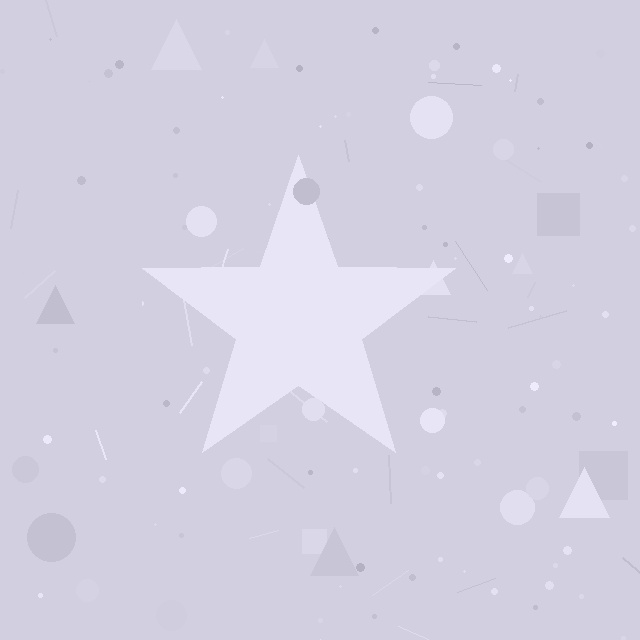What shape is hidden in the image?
A star is hidden in the image.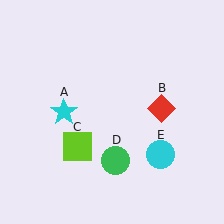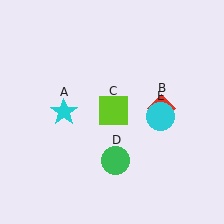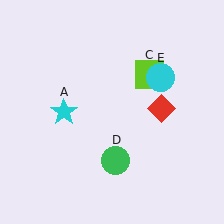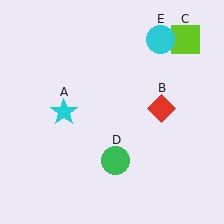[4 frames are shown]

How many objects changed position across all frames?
2 objects changed position: lime square (object C), cyan circle (object E).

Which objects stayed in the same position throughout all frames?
Cyan star (object A) and red diamond (object B) and green circle (object D) remained stationary.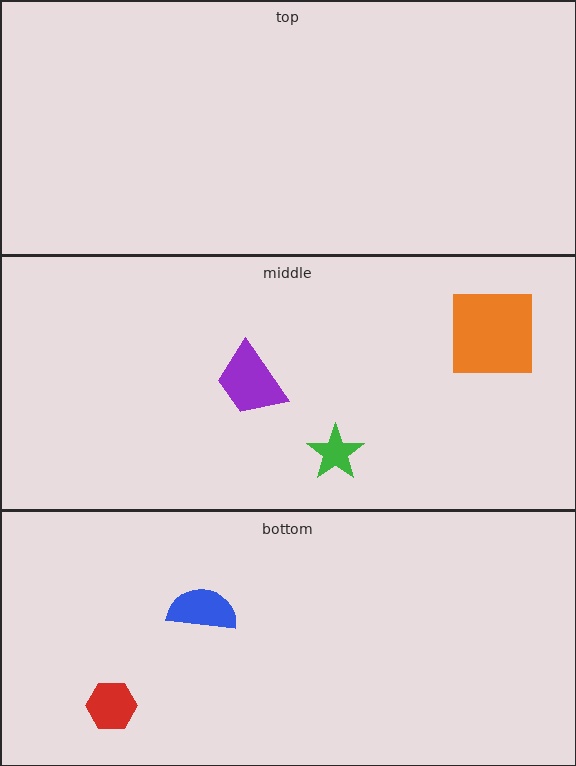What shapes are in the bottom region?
The blue semicircle, the red hexagon.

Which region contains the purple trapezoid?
The middle region.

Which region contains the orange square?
The middle region.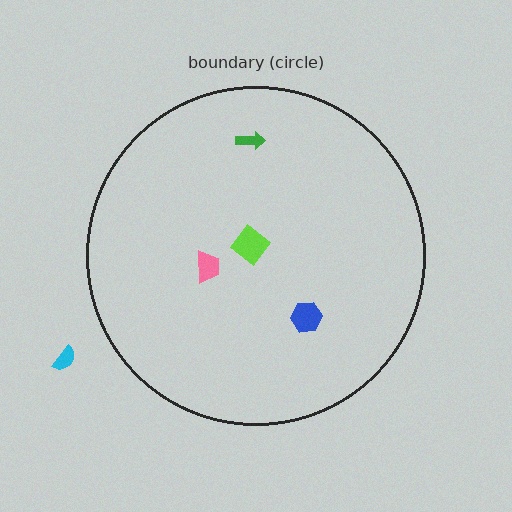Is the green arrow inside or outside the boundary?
Inside.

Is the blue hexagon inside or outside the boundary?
Inside.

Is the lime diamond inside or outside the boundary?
Inside.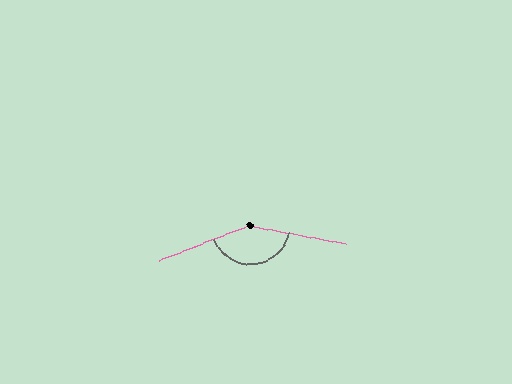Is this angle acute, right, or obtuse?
It is obtuse.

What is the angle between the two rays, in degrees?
Approximately 148 degrees.